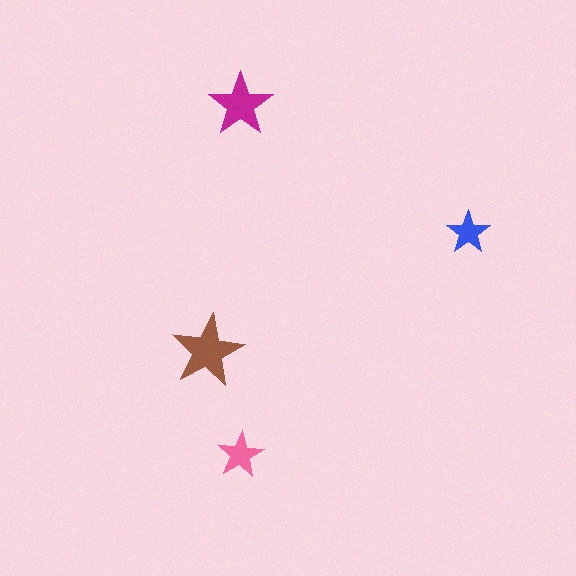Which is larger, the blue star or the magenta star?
The magenta one.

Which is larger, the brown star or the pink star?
The brown one.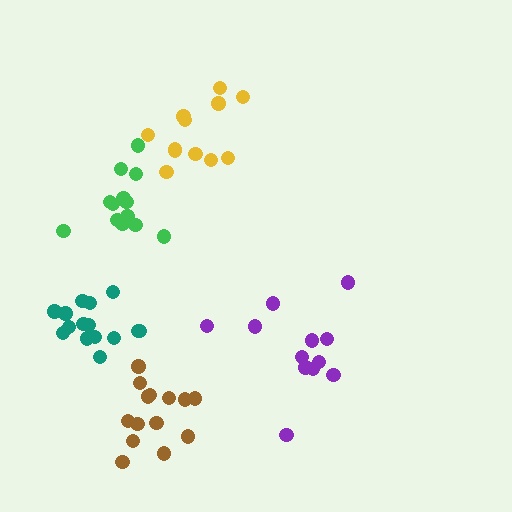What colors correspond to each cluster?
The clusters are colored: purple, green, brown, yellow, teal.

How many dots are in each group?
Group 1: 12 dots, Group 2: 15 dots, Group 3: 14 dots, Group 4: 12 dots, Group 5: 15 dots (68 total).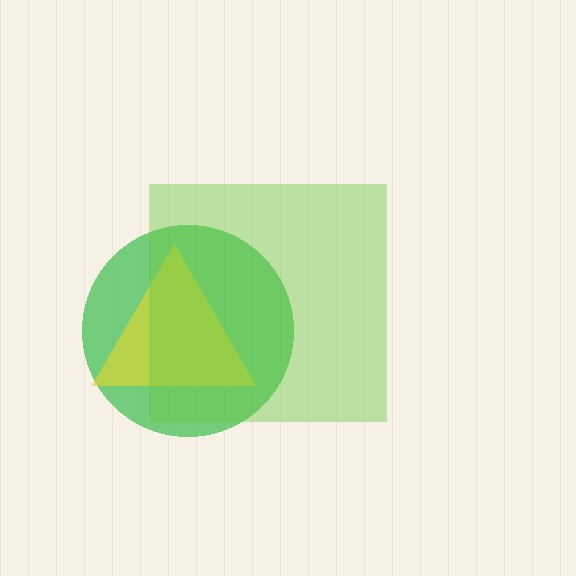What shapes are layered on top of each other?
The layered shapes are: a green circle, a yellow triangle, a lime square.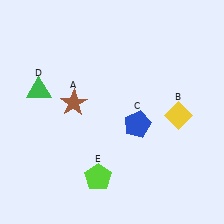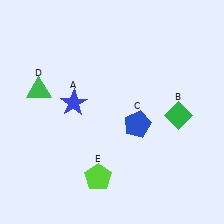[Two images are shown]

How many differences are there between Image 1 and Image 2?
There are 2 differences between the two images.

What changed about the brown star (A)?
In Image 1, A is brown. In Image 2, it changed to blue.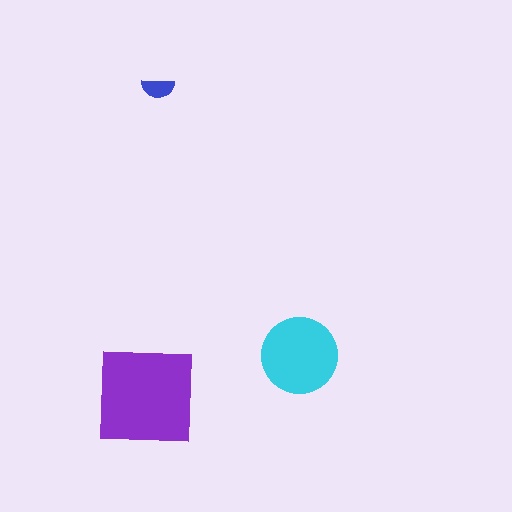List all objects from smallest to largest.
The blue semicircle, the cyan circle, the purple square.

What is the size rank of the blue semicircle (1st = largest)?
3rd.